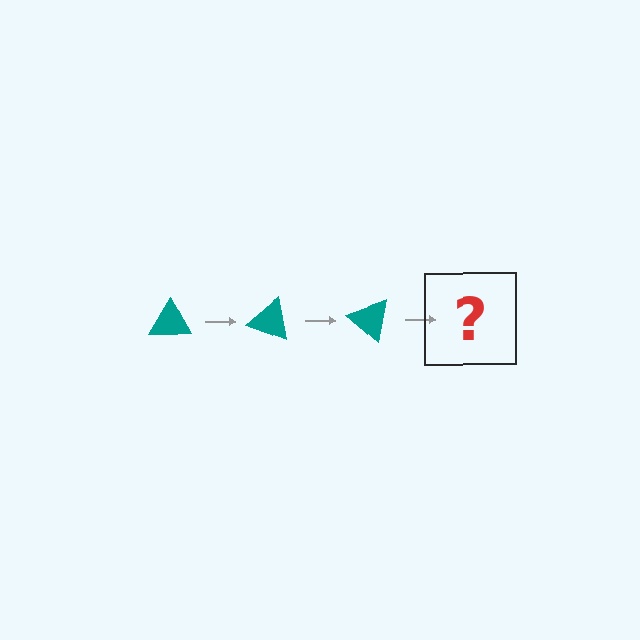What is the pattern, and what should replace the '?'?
The pattern is that the triangle rotates 20 degrees each step. The '?' should be a teal triangle rotated 60 degrees.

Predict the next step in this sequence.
The next step is a teal triangle rotated 60 degrees.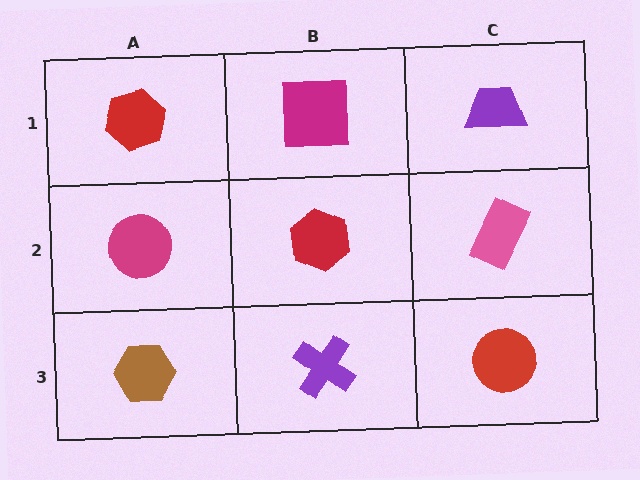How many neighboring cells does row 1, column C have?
2.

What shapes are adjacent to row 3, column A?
A magenta circle (row 2, column A), a purple cross (row 3, column B).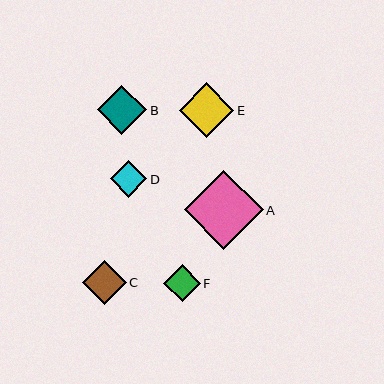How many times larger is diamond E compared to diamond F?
Diamond E is approximately 1.5 times the size of diamond F.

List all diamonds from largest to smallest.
From largest to smallest: A, E, B, C, F, D.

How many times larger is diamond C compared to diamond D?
Diamond C is approximately 1.2 times the size of diamond D.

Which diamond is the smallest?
Diamond D is the smallest with a size of approximately 37 pixels.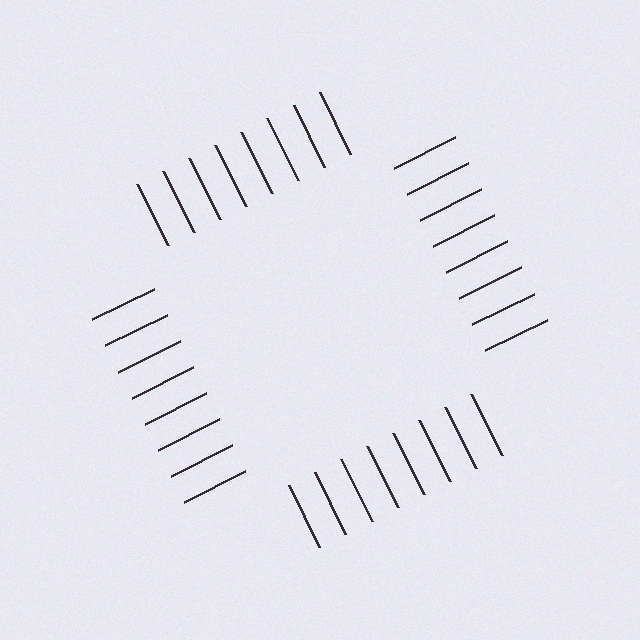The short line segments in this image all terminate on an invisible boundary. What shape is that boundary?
An illusory square — the line segments terminate on its edges but no continuous stroke is drawn.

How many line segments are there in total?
32 — 8 along each of the 4 edges.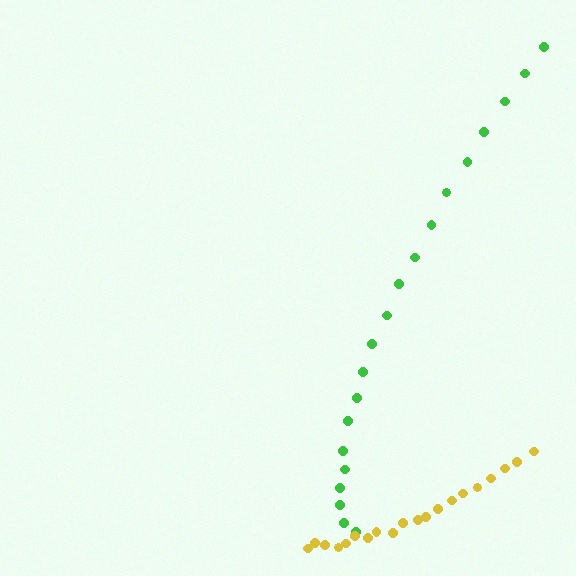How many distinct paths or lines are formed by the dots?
There are 2 distinct paths.